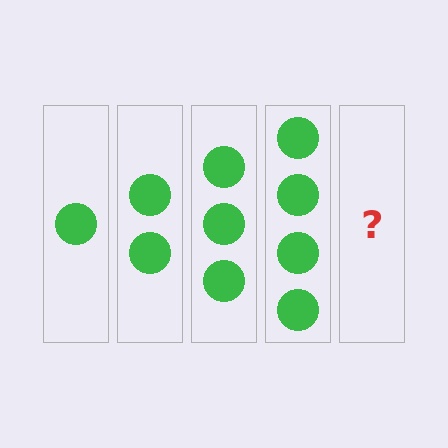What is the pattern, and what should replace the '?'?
The pattern is that each step adds one more circle. The '?' should be 5 circles.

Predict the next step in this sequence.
The next step is 5 circles.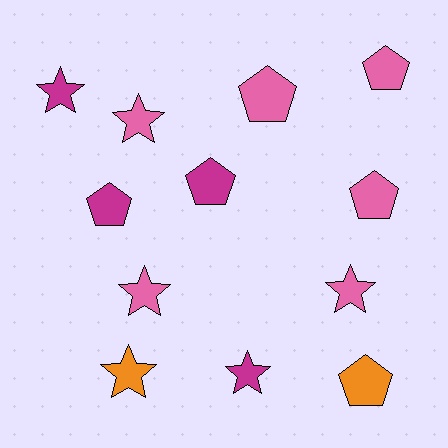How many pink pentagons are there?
There are 3 pink pentagons.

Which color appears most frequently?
Pink, with 6 objects.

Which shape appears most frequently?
Star, with 6 objects.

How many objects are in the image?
There are 12 objects.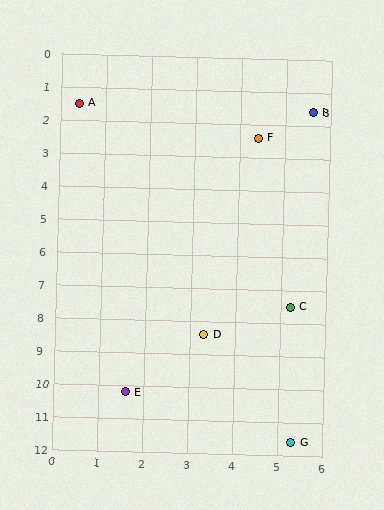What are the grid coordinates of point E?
Point E is at approximately (1.6, 10.2).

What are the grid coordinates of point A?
Point A is at approximately (0.4, 1.5).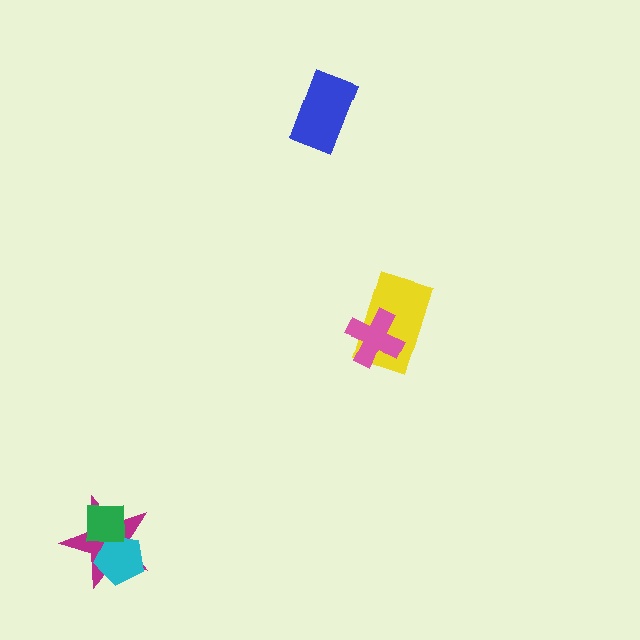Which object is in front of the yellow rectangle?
The pink cross is in front of the yellow rectangle.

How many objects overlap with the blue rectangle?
0 objects overlap with the blue rectangle.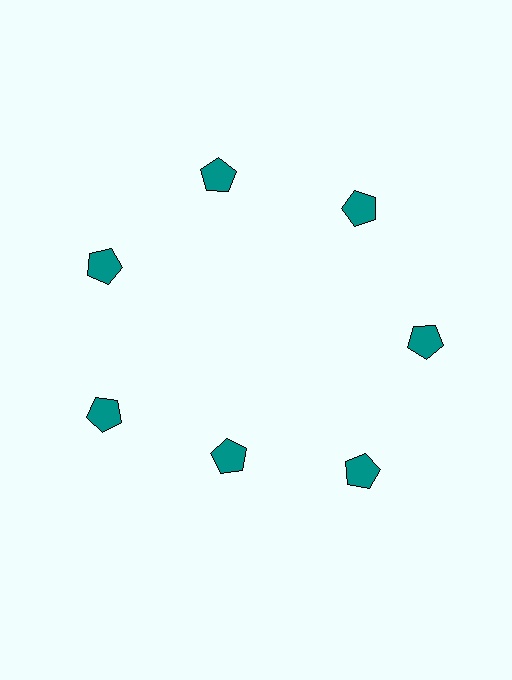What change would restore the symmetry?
The symmetry would be restored by moving it outward, back onto the ring so that all 7 pentagons sit at equal angles and equal distance from the center.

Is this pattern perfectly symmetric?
No. The 7 teal pentagons are arranged in a ring, but one element near the 6 o'clock position is pulled inward toward the center, breaking the 7-fold rotational symmetry.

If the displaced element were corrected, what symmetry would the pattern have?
It would have 7-fold rotational symmetry — the pattern would map onto itself every 51 degrees.